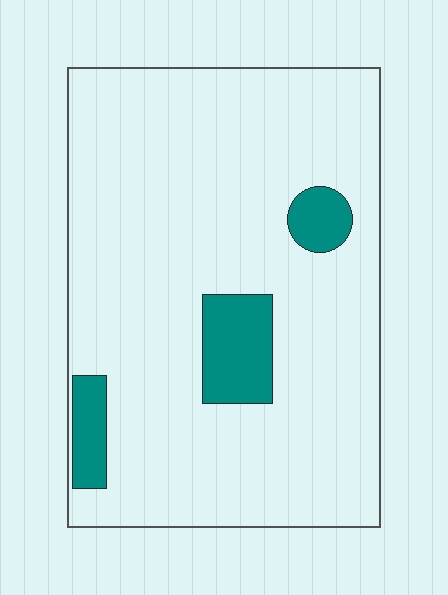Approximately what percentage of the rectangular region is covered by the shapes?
Approximately 10%.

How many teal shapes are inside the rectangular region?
3.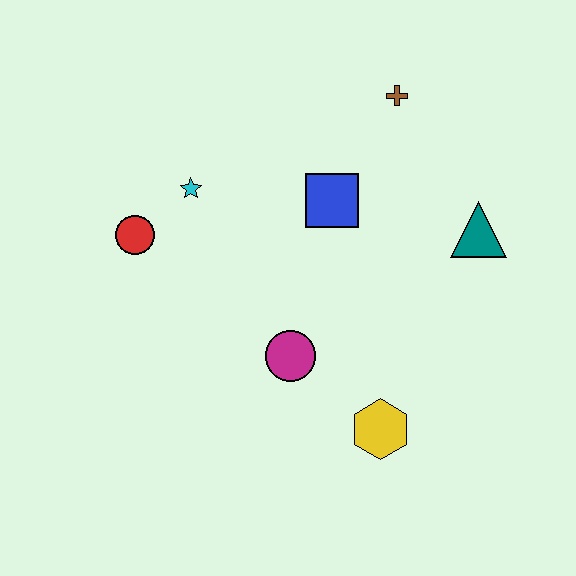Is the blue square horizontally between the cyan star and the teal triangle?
Yes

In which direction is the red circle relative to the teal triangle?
The red circle is to the left of the teal triangle.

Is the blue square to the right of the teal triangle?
No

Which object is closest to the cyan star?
The red circle is closest to the cyan star.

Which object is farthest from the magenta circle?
The brown cross is farthest from the magenta circle.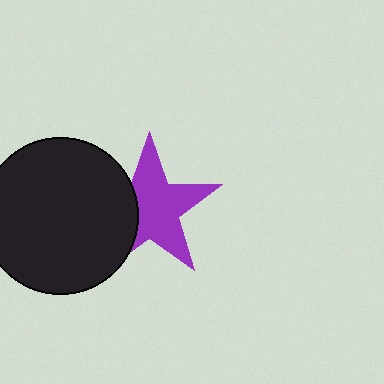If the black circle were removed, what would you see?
You would see the complete purple star.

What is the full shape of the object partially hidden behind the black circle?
The partially hidden object is a purple star.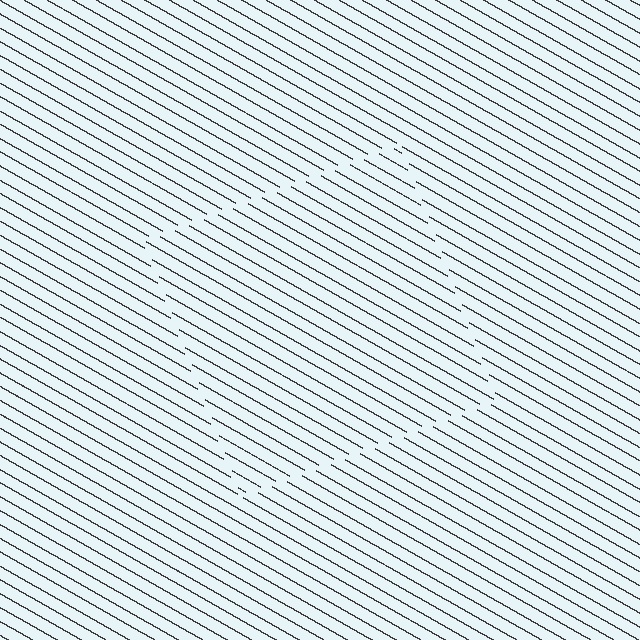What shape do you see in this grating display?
An illusory square. The interior of the shape contains the same grating, shifted by half a period — the contour is defined by the phase discontinuity where line-ends from the inner and outer gratings abut.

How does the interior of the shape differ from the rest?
The interior of the shape contains the same grating, shifted by half a period — the contour is defined by the phase discontinuity where line-ends from the inner and outer gratings abut.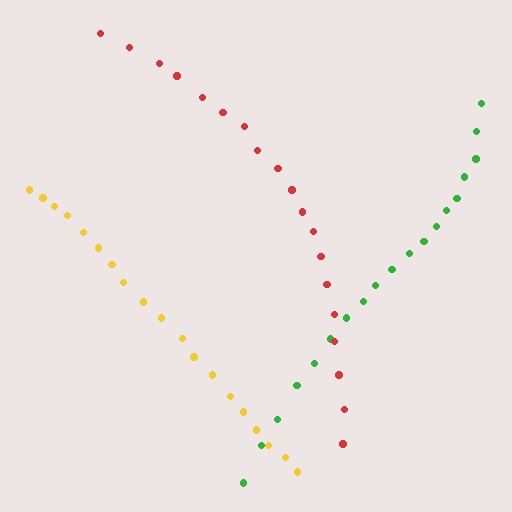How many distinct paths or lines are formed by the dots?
There are 3 distinct paths.